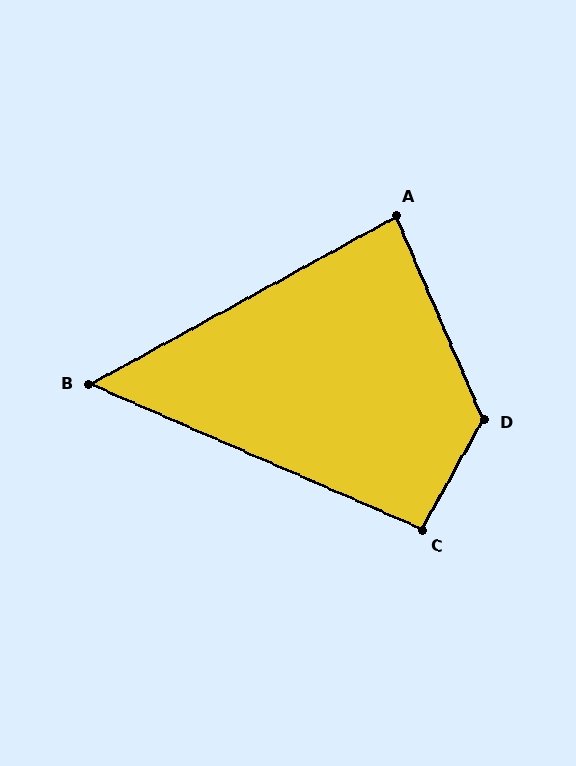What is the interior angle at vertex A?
Approximately 85 degrees (acute).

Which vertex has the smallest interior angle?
B, at approximately 52 degrees.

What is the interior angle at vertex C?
Approximately 95 degrees (obtuse).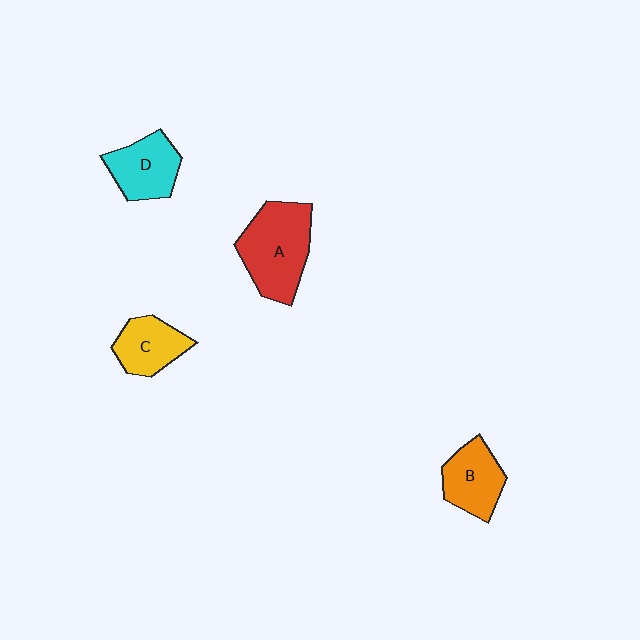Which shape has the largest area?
Shape A (red).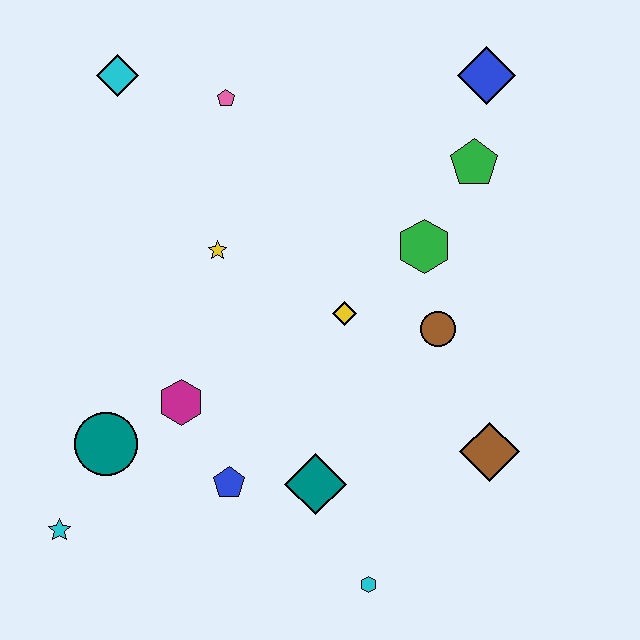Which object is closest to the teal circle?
The magenta hexagon is closest to the teal circle.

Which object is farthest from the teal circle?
The blue diamond is farthest from the teal circle.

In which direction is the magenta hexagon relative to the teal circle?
The magenta hexagon is to the right of the teal circle.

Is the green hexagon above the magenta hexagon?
Yes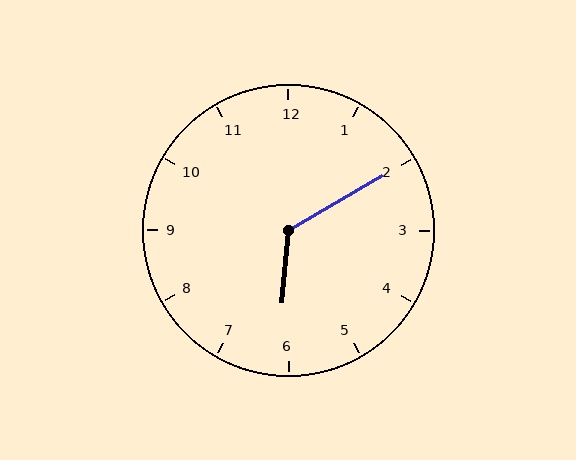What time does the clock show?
6:10.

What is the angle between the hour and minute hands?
Approximately 125 degrees.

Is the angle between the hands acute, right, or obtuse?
It is obtuse.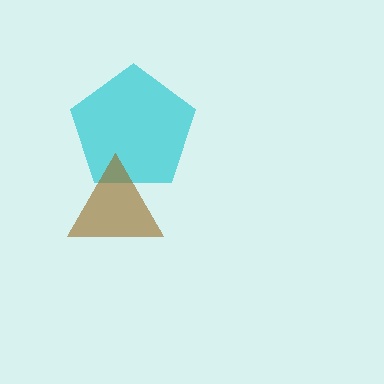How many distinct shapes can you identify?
There are 2 distinct shapes: a cyan pentagon, a brown triangle.